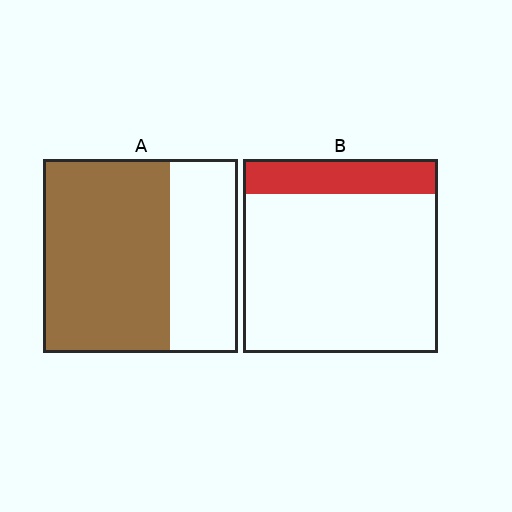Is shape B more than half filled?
No.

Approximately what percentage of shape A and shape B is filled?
A is approximately 65% and B is approximately 20%.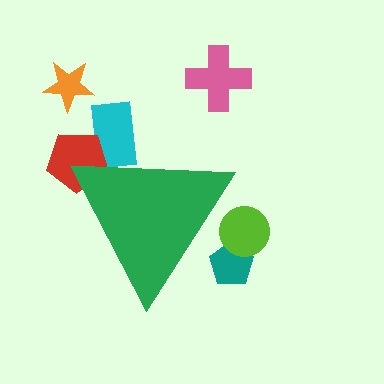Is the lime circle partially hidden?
Yes, the lime circle is partially hidden behind the green triangle.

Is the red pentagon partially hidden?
Yes, the red pentagon is partially hidden behind the green triangle.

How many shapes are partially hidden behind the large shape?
4 shapes are partially hidden.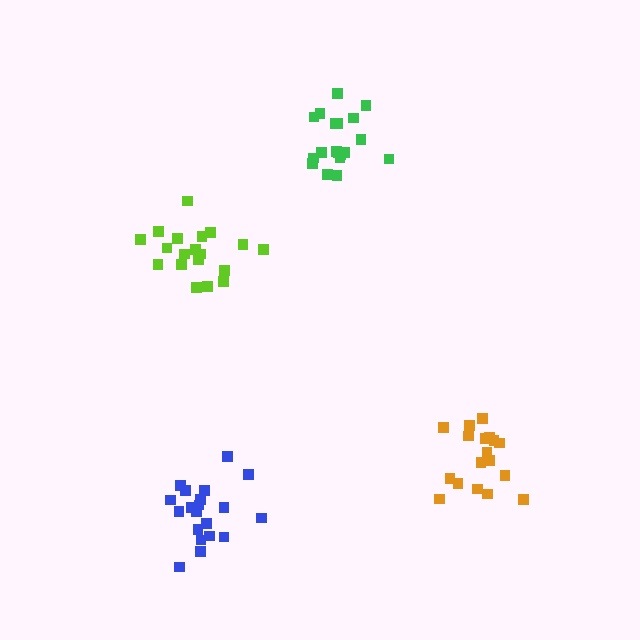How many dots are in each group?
Group 1: 19 dots, Group 2: 18 dots, Group 3: 19 dots, Group 4: 20 dots (76 total).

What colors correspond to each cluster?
The clusters are colored: lime, orange, green, blue.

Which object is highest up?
The green cluster is topmost.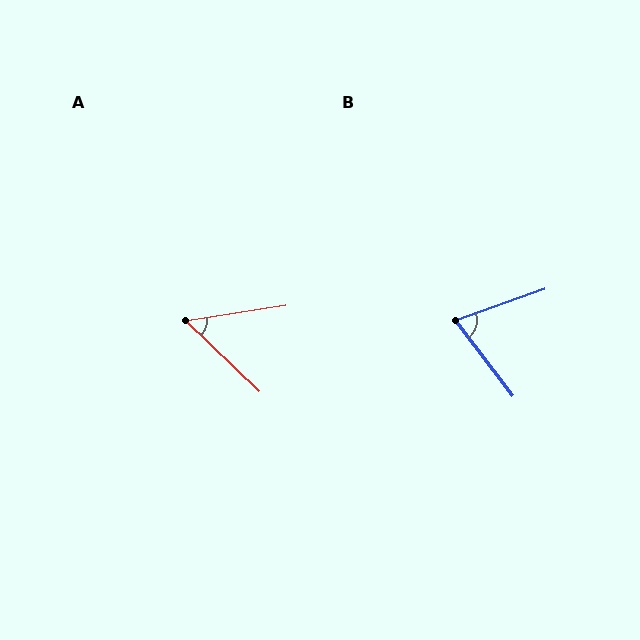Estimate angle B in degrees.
Approximately 72 degrees.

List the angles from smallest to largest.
A (53°), B (72°).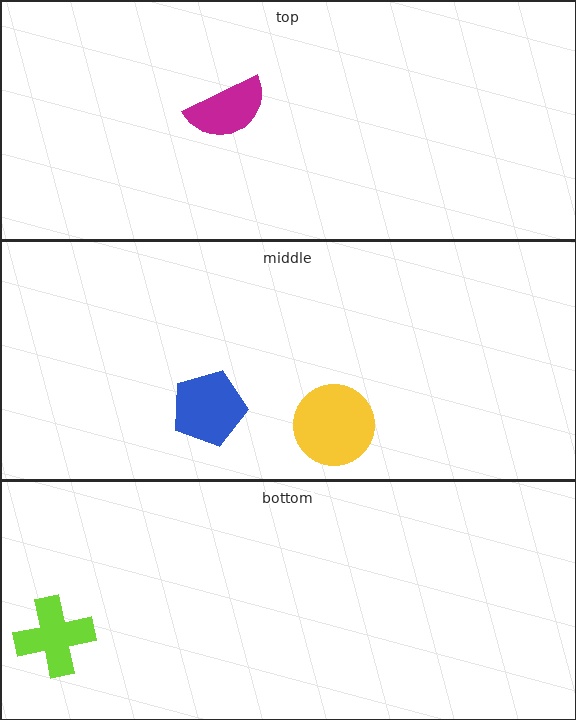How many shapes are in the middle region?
2.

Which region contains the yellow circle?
The middle region.